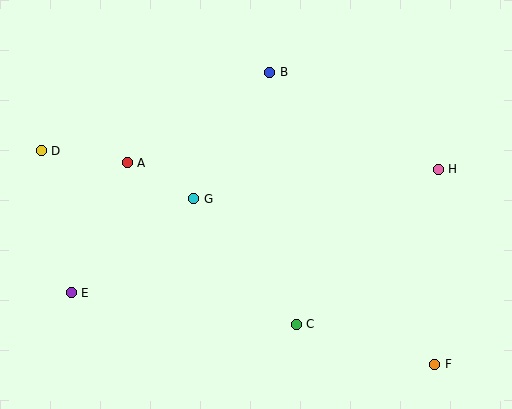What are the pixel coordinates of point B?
Point B is at (270, 72).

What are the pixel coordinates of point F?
Point F is at (435, 364).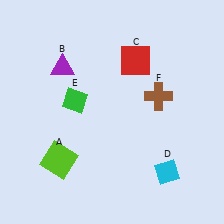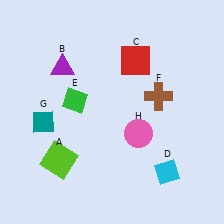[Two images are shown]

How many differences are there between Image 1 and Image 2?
There are 2 differences between the two images.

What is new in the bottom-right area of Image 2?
A pink circle (H) was added in the bottom-right area of Image 2.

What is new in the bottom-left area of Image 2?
A teal diamond (G) was added in the bottom-left area of Image 2.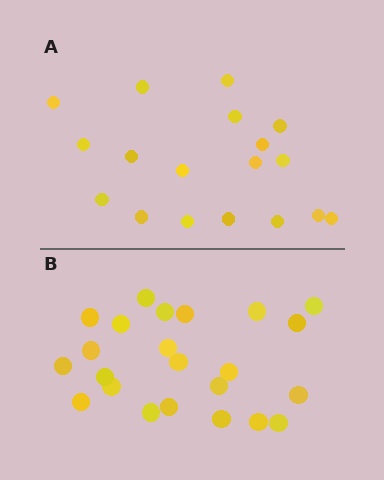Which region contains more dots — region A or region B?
Region B (the bottom region) has more dots.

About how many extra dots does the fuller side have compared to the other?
Region B has about 5 more dots than region A.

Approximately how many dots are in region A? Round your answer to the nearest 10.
About 20 dots. (The exact count is 18, which rounds to 20.)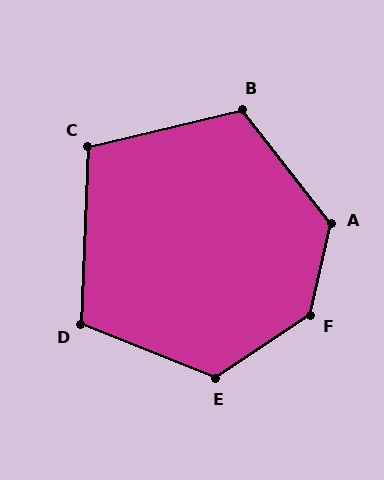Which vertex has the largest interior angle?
F, at approximately 137 degrees.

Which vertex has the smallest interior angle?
C, at approximately 106 degrees.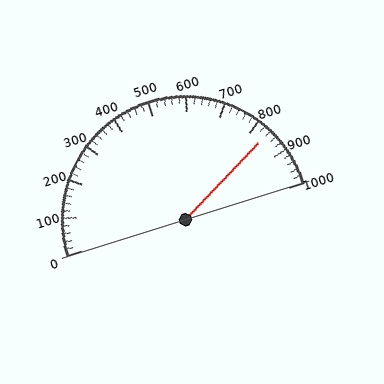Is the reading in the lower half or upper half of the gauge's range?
The reading is in the upper half of the range (0 to 1000).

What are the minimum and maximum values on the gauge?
The gauge ranges from 0 to 1000.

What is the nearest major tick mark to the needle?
The nearest major tick mark is 800.